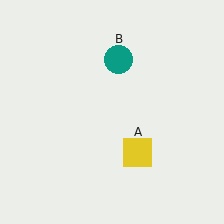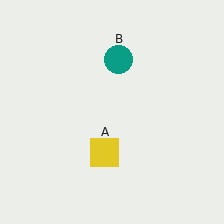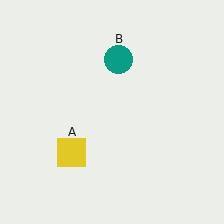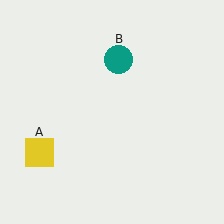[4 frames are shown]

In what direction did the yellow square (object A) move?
The yellow square (object A) moved left.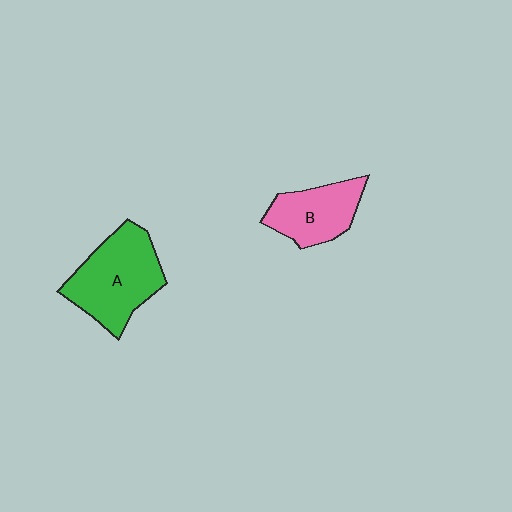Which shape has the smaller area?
Shape B (pink).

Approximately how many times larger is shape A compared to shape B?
Approximately 1.5 times.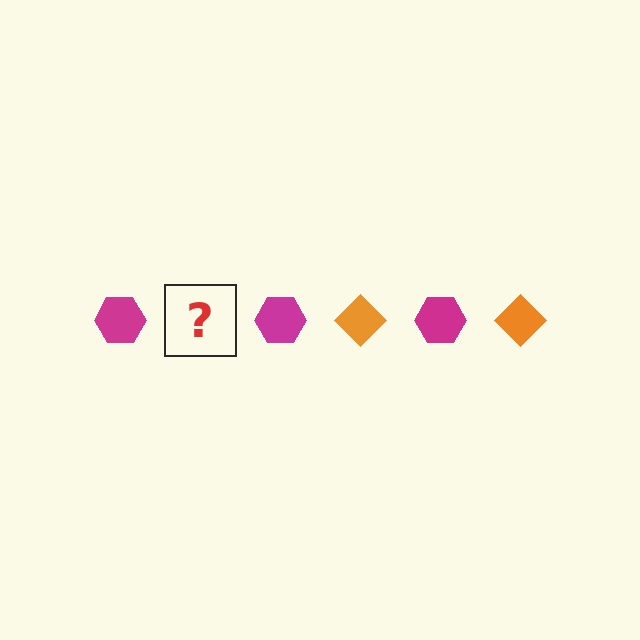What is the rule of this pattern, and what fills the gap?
The rule is that the pattern alternates between magenta hexagon and orange diamond. The gap should be filled with an orange diamond.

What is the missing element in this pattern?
The missing element is an orange diamond.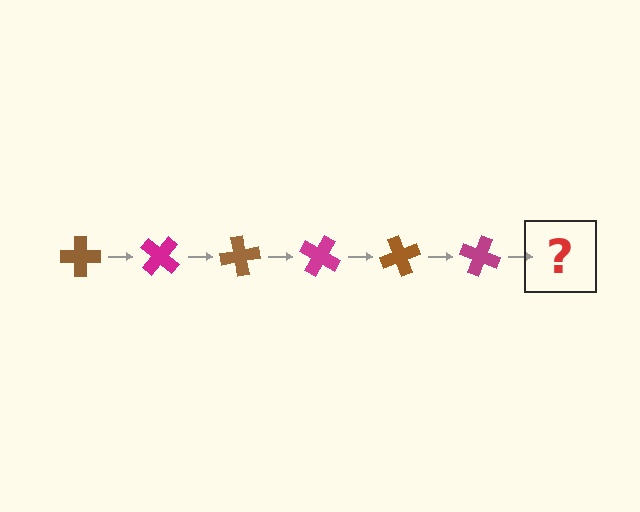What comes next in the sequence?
The next element should be a brown cross, rotated 240 degrees from the start.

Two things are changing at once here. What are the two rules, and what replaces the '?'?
The two rules are that it rotates 40 degrees each step and the color cycles through brown and magenta. The '?' should be a brown cross, rotated 240 degrees from the start.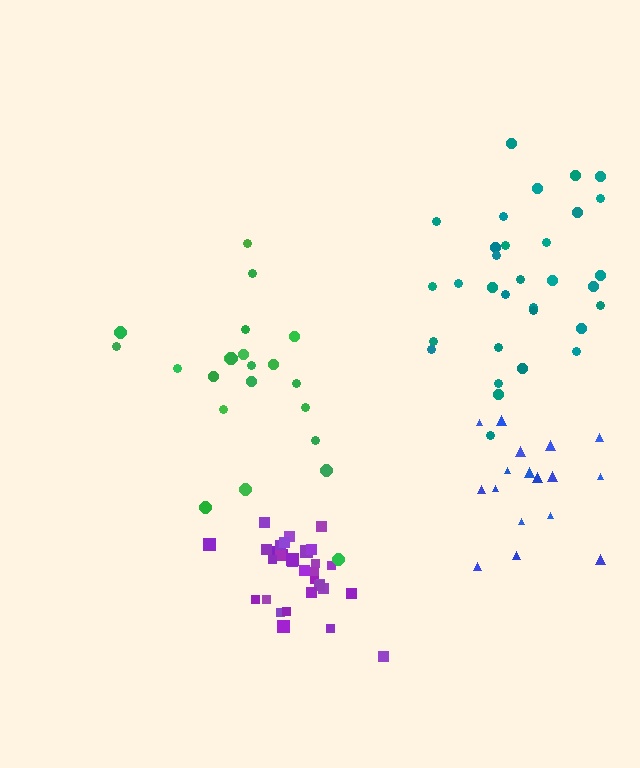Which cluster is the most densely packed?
Purple.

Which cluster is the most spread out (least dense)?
Green.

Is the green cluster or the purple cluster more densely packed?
Purple.